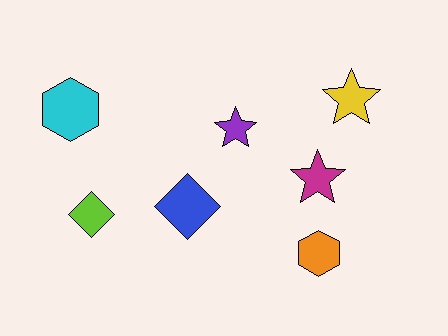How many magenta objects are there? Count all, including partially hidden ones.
There is 1 magenta object.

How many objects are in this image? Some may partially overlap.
There are 7 objects.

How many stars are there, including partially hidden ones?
There are 3 stars.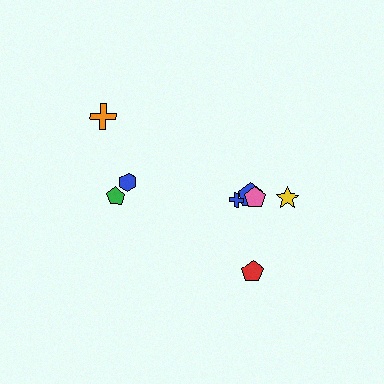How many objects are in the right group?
There are 5 objects.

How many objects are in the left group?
There are 3 objects.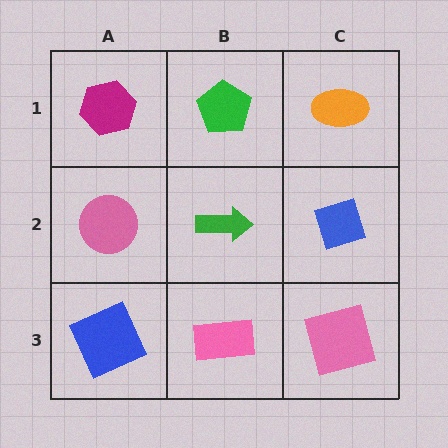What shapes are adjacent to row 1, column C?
A blue diamond (row 2, column C), a green pentagon (row 1, column B).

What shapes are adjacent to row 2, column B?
A green pentagon (row 1, column B), a pink rectangle (row 3, column B), a pink circle (row 2, column A), a blue diamond (row 2, column C).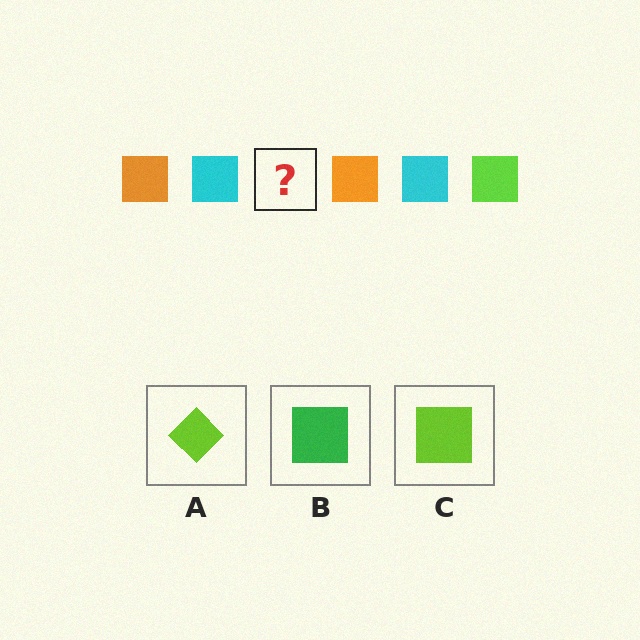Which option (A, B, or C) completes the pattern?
C.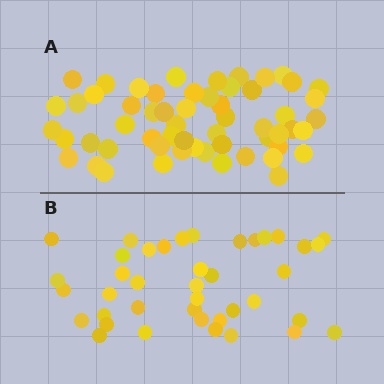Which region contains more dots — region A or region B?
Region A (the top region) has more dots.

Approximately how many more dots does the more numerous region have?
Region A has approximately 15 more dots than region B.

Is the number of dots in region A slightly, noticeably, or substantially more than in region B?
Region A has noticeably more, but not dramatically so. The ratio is roughly 1.4 to 1.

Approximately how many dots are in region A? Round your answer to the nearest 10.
About 60 dots. (The exact count is 57, which rounds to 60.)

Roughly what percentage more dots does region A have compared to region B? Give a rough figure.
About 40% more.